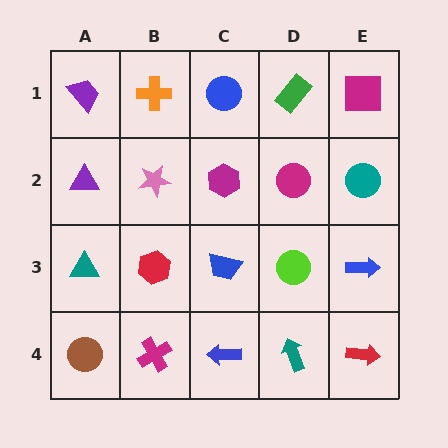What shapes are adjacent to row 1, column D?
A magenta circle (row 2, column D), a blue circle (row 1, column C), a magenta square (row 1, column E).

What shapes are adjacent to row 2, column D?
A green rectangle (row 1, column D), a lime circle (row 3, column D), a magenta hexagon (row 2, column C), a teal circle (row 2, column E).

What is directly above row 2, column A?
A purple trapezoid.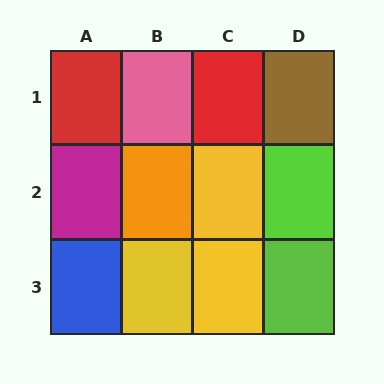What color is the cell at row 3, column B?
Yellow.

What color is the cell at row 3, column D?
Lime.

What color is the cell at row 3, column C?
Yellow.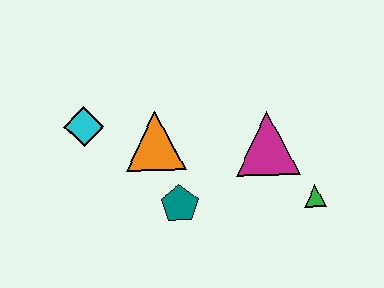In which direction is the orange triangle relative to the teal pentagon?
The orange triangle is above the teal pentagon.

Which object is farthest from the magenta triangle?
The cyan diamond is farthest from the magenta triangle.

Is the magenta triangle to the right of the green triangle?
No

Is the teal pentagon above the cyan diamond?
No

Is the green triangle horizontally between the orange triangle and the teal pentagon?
No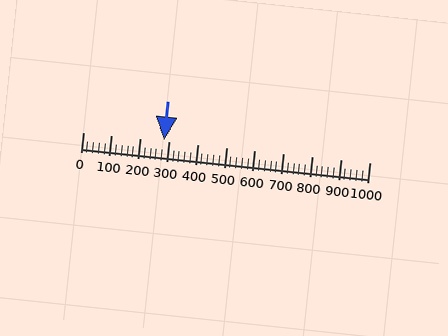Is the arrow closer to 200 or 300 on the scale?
The arrow is closer to 300.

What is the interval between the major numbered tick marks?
The major tick marks are spaced 100 units apart.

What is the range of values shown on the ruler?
The ruler shows values from 0 to 1000.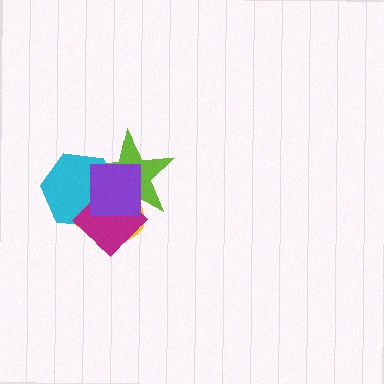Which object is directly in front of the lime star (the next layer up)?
The yellow ellipse is directly in front of the lime star.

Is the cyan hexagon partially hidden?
Yes, it is partially covered by another shape.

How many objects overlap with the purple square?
4 objects overlap with the purple square.